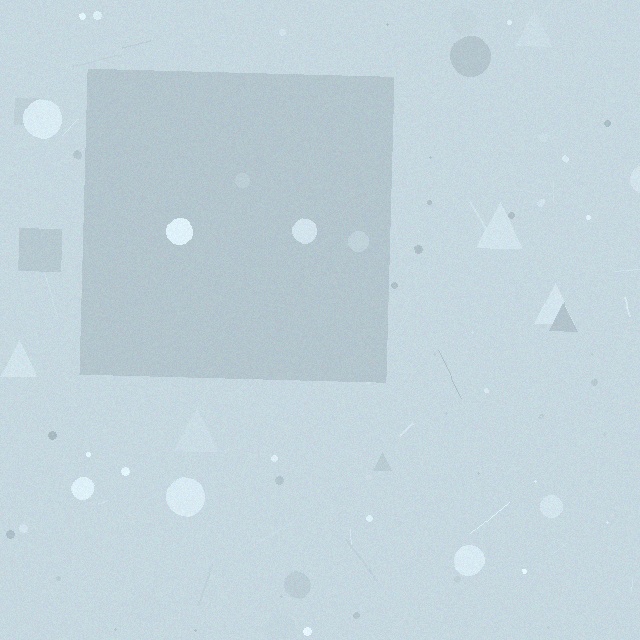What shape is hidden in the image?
A square is hidden in the image.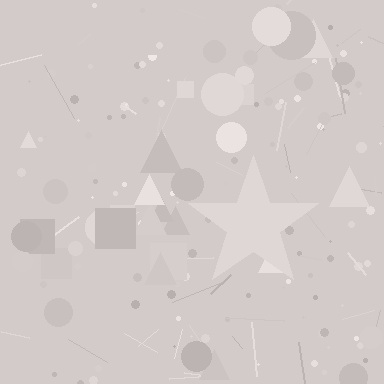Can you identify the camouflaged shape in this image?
The camouflaged shape is a star.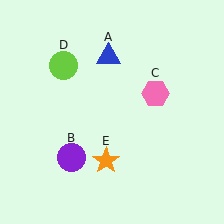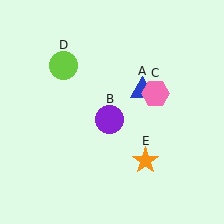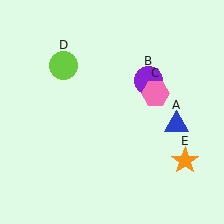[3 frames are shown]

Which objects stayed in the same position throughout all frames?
Pink hexagon (object C) and lime circle (object D) remained stationary.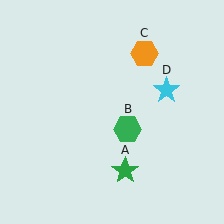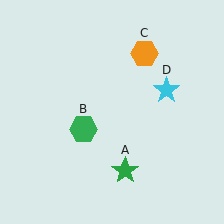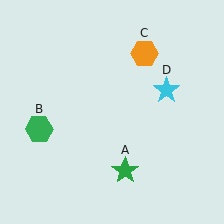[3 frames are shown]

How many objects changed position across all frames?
1 object changed position: green hexagon (object B).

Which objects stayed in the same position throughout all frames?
Green star (object A) and orange hexagon (object C) and cyan star (object D) remained stationary.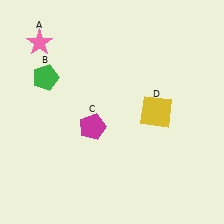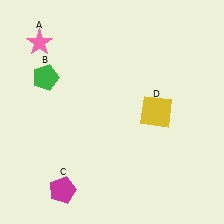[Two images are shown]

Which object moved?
The magenta pentagon (C) moved down.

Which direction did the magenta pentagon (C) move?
The magenta pentagon (C) moved down.